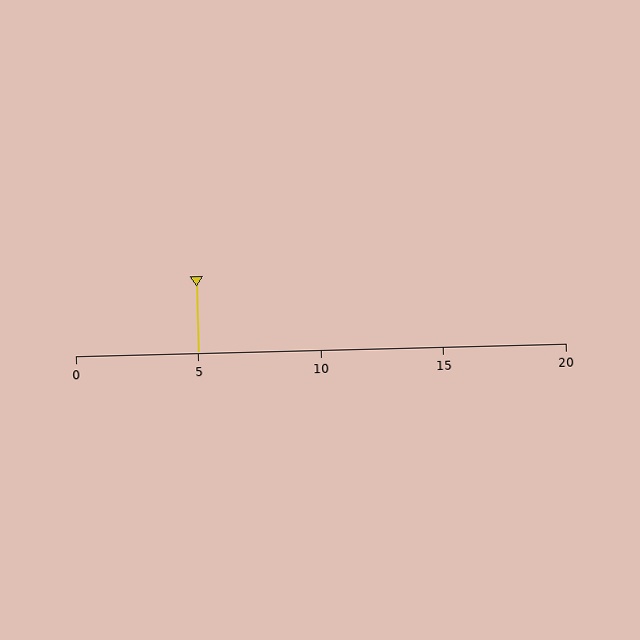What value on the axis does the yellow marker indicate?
The marker indicates approximately 5.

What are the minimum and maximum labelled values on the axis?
The axis runs from 0 to 20.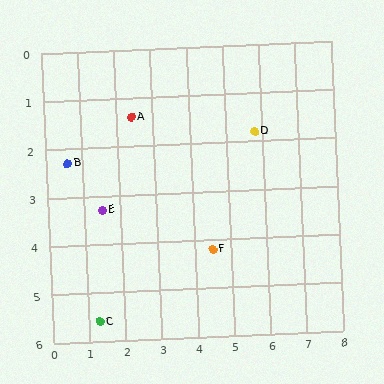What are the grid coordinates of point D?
Point D is at approximately (5.8, 1.8).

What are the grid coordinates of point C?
Point C is at approximately (1.3, 5.6).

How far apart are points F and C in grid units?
Points F and C are about 3.5 grid units apart.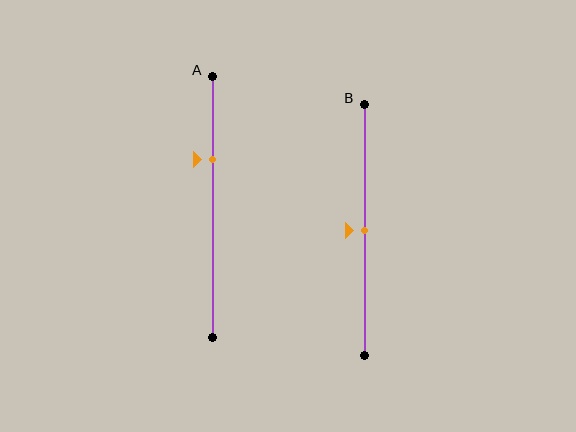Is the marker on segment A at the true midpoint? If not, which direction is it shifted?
No, the marker on segment A is shifted upward by about 18% of the segment length.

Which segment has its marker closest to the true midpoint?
Segment B has its marker closest to the true midpoint.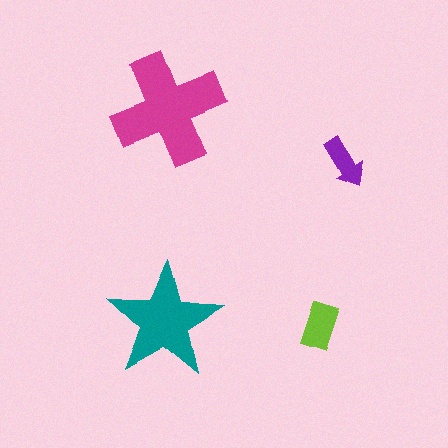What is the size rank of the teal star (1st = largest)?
2nd.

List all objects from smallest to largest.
The purple arrow, the lime rectangle, the teal star, the magenta cross.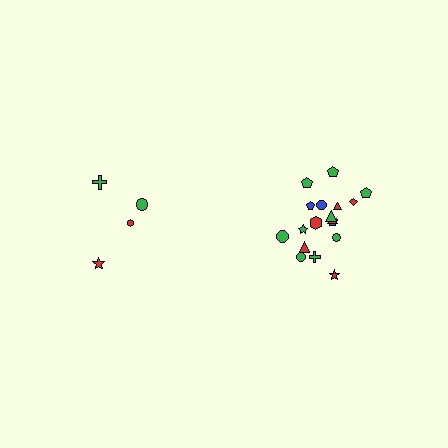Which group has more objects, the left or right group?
The right group.